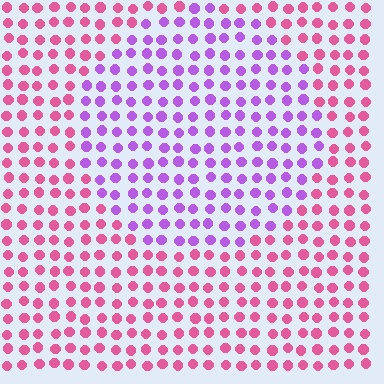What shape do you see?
I see a circle.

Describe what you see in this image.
The image is filled with small pink elements in a uniform arrangement. A circle-shaped region is visible where the elements are tinted to a slightly different hue, forming a subtle color boundary.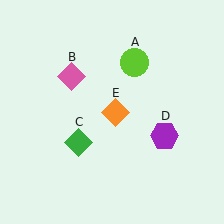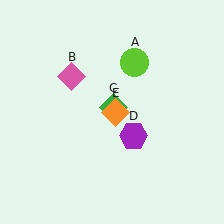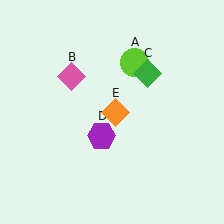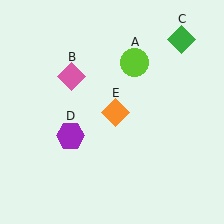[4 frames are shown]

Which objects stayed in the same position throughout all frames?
Lime circle (object A) and pink diamond (object B) and orange diamond (object E) remained stationary.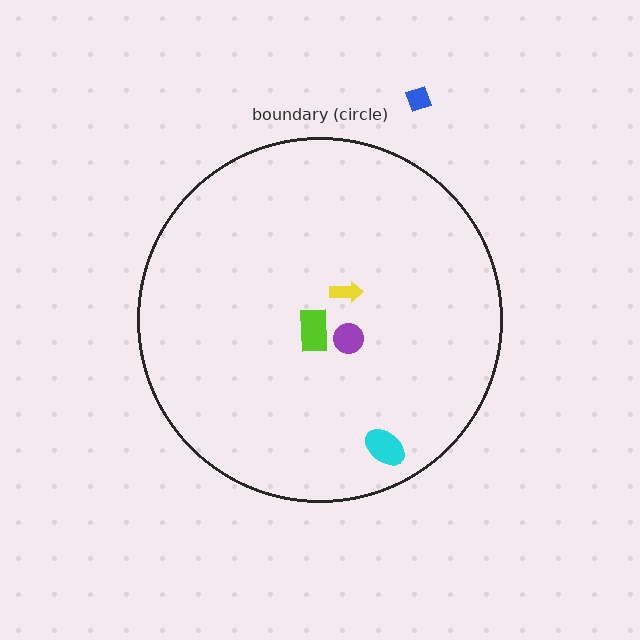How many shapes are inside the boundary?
4 inside, 1 outside.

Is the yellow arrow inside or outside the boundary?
Inside.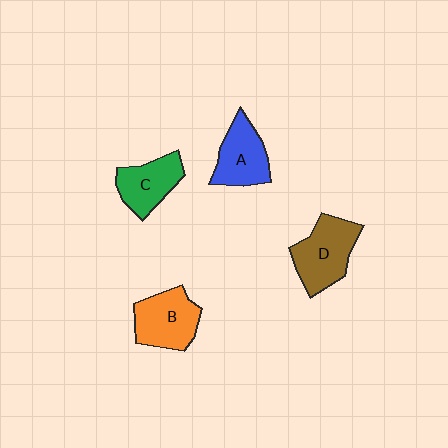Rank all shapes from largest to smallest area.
From largest to smallest: D (brown), B (orange), A (blue), C (green).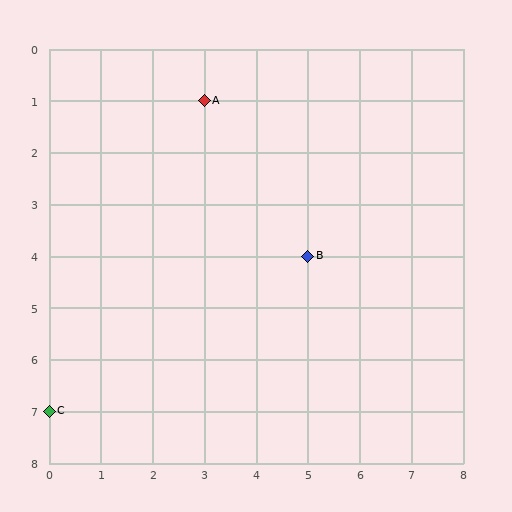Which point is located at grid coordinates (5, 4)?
Point B is at (5, 4).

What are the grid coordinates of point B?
Point B is at grid coordinates (5, 4).